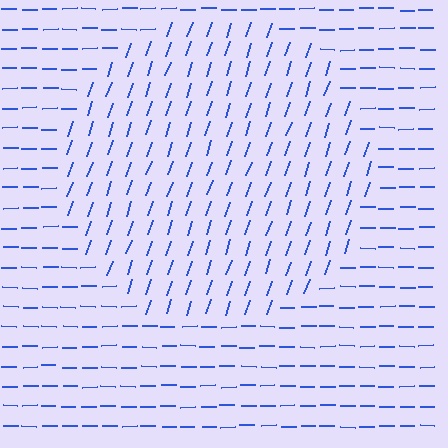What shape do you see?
I see a circle.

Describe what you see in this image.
The image is filled with small blue line segments. A circle region in the image has lines oriented differently from the surrounding lines, creating a visible texture boundary.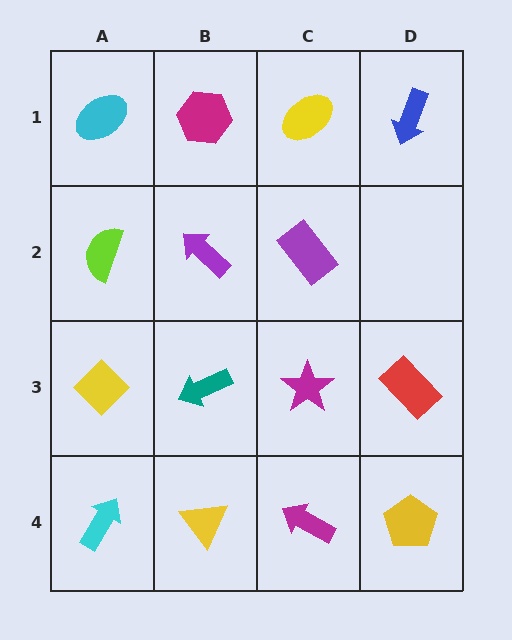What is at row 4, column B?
A yellow triangle.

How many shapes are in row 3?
4 shapes.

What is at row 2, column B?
A purple arrow.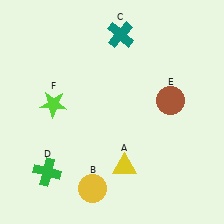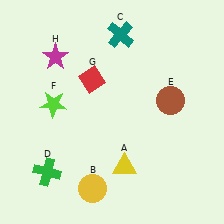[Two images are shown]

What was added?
A red diamond (G), a magenta star (H) were added in Image 2.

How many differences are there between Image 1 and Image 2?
There are 2 differences between the two images.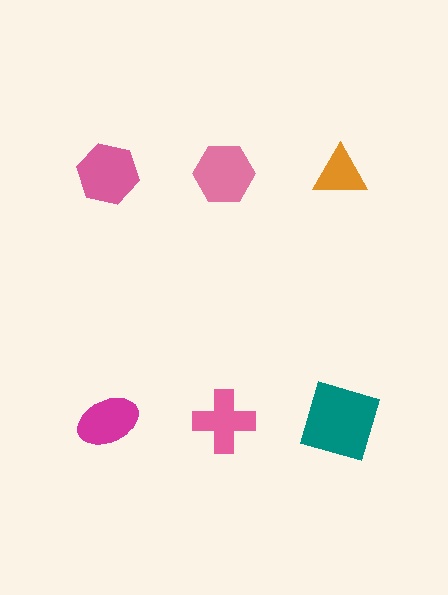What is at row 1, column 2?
A pink hexagon.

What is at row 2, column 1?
A magenta ellipse.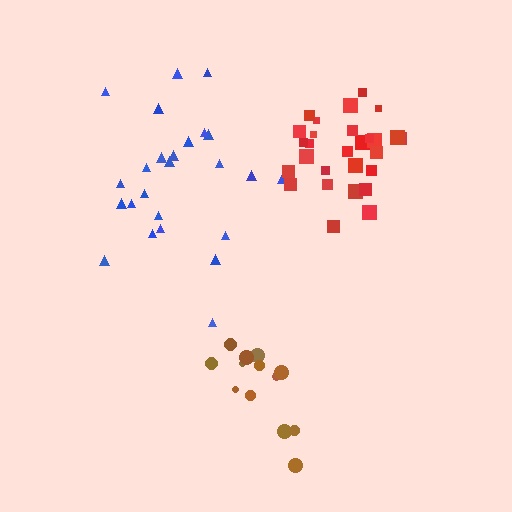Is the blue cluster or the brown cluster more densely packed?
Brown.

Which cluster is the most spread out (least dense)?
Blue.